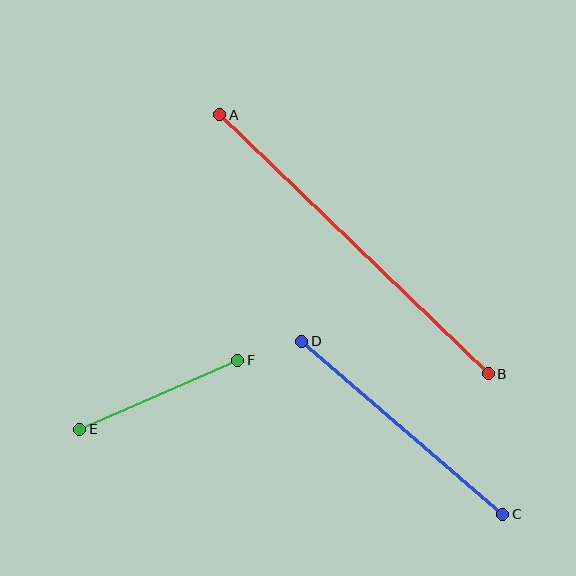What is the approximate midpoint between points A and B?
The midpoint is at approximately (354, 244) pixels.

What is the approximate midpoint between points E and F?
The midpoint is at approximately (159, 395) pixels.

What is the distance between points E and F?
The distance is approximately 172 pixels.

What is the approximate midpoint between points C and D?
The midpoint is at approximately (402, 428) pixels.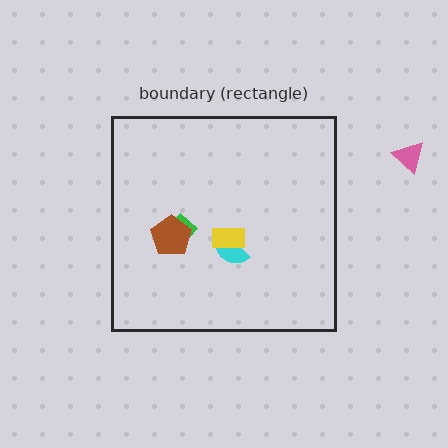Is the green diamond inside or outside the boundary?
Inside.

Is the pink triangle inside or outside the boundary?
Outside.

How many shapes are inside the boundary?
4 inside, 1 outside.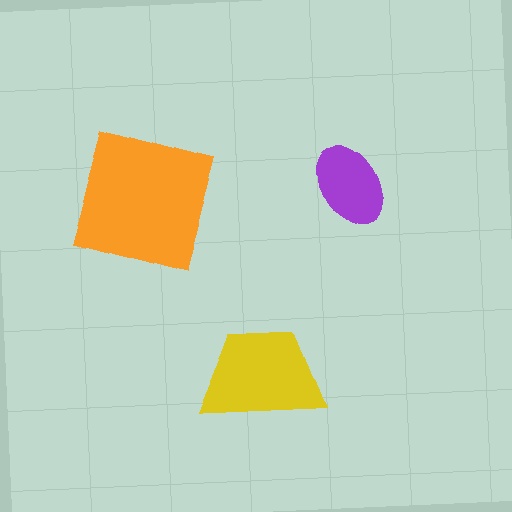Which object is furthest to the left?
The orange square is leftmost.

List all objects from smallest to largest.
The purple ellipse, the yellow trapezoid, the orange square.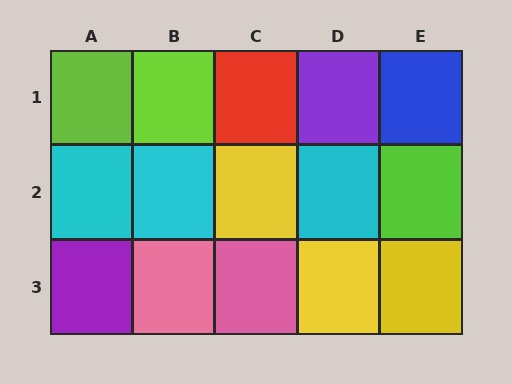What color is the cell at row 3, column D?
Yellow.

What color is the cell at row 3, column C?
Pink.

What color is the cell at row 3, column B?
Pink.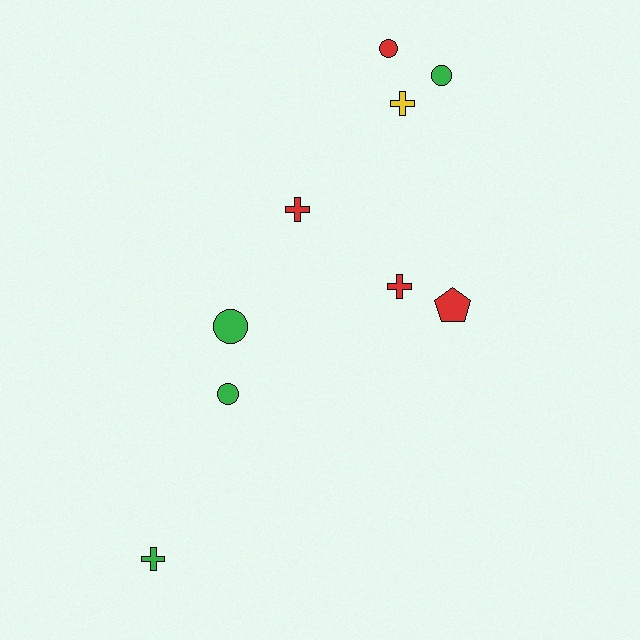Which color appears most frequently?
Green, with 4 objects.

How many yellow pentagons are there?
There are no yellow pentagons.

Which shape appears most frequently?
Circle, with 4 objects.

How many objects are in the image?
There are 9 objects.